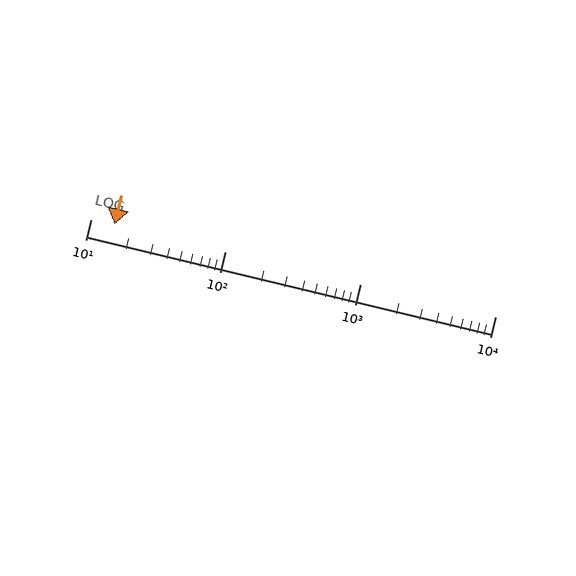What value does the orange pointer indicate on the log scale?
The pointer indicates approximately 15.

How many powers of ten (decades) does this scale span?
The scale spans 3 decades, from 10 to 10000.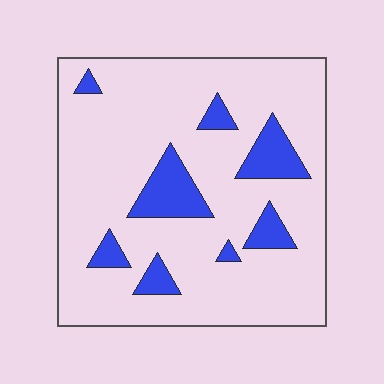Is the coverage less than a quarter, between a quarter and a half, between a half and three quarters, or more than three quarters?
Less than a quarter.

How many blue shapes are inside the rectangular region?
8.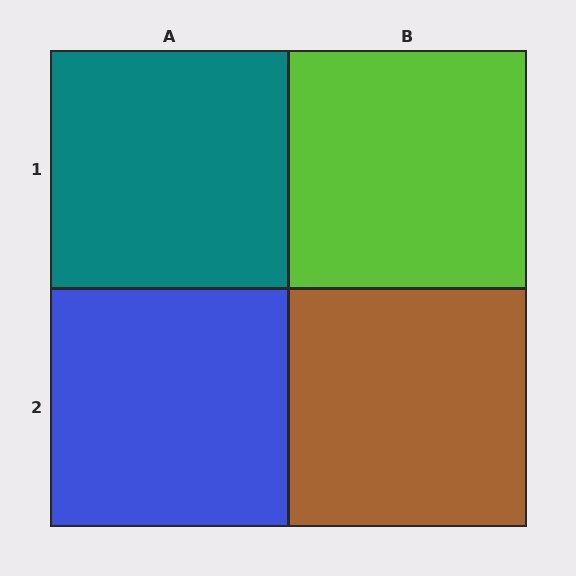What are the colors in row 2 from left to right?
Blue, brown.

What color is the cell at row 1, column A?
Teal.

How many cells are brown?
1 cell is brown.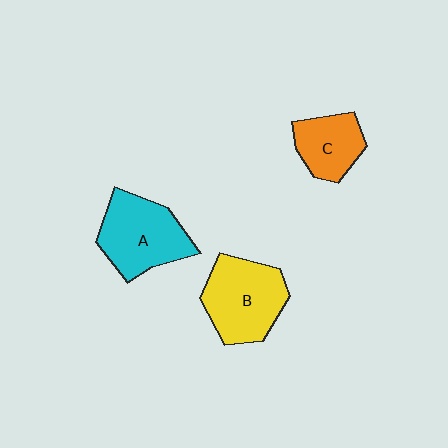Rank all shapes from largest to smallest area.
From largest to smallest: B (yellow), A (cyan), C (orange).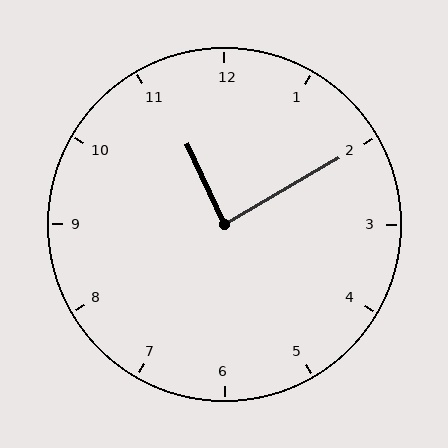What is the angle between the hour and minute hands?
Approximately 85 degrees.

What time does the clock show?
11:10.